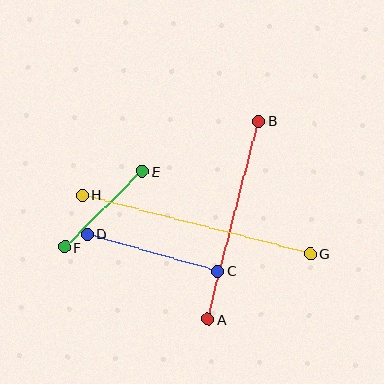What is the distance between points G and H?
The distance is approximately 236 pixels.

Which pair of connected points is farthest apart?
Points G and H are farthest apart.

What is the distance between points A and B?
The distance is approximately 205 pixels.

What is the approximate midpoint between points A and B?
The midpoint is at approximately (233, 220) pixels.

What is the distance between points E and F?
The distance is approximately 109 pixels.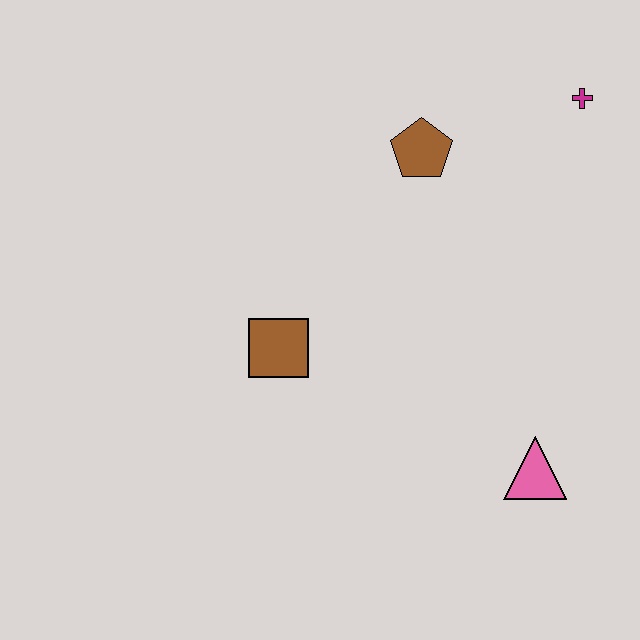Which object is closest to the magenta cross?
The brown pentagon is closest to the magenta cross.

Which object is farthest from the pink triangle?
The magenta cross is farthest from the pink triangle.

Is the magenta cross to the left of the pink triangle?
No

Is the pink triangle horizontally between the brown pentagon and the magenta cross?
Yes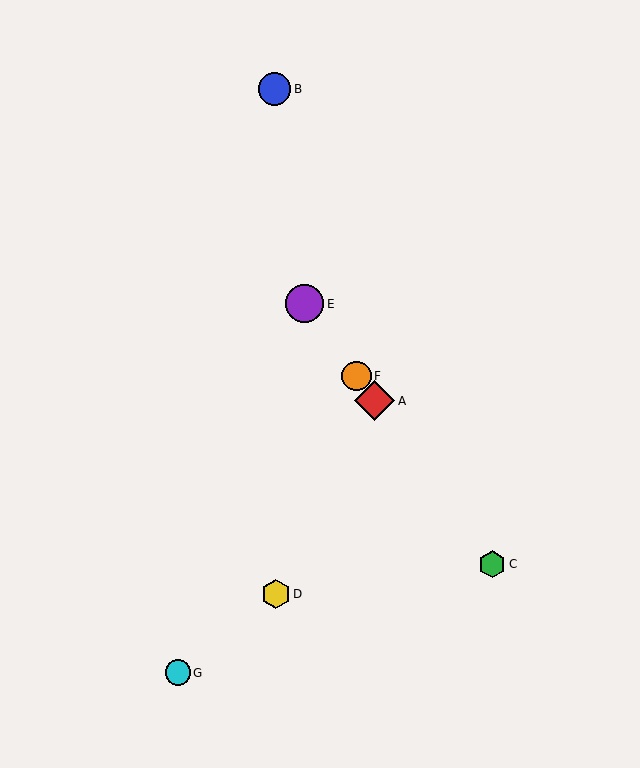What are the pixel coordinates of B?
Object B is at (275, 89).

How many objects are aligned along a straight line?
4 objects (A, C, E, F) are aligned along a straight line.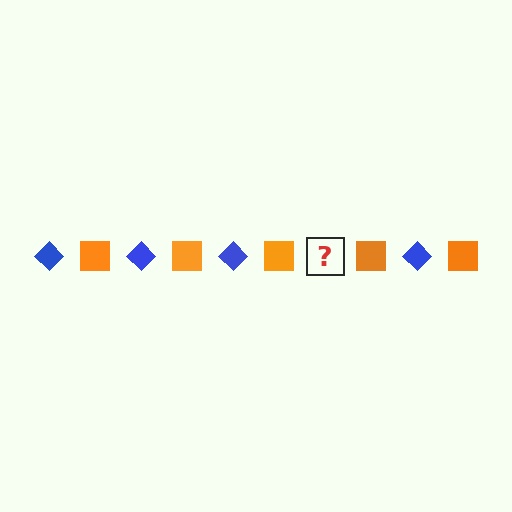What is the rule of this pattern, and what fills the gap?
The rule is that the pattern alternates between blue diamond and orange square. The gap should be filled with a blue diamond.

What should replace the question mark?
The question mark should be replaced with a blue diamond.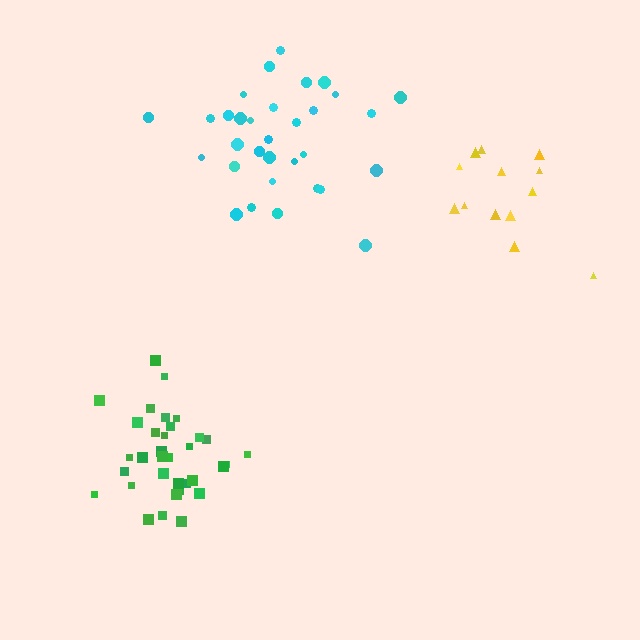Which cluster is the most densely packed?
Green.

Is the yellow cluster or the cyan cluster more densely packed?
Cyan.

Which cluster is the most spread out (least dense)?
Yellow.